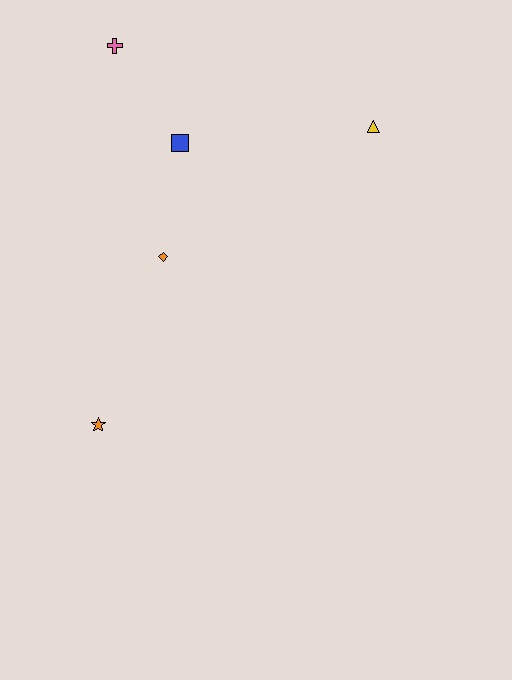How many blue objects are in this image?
There is 1 blue object.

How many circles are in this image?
There are no circles.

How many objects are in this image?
There are 5 objects.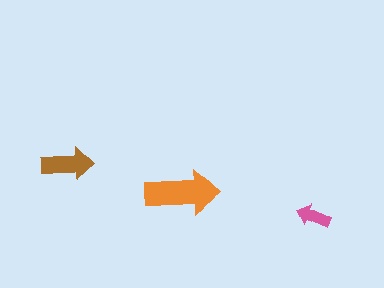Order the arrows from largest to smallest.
the orange one, the brown one, the pink one.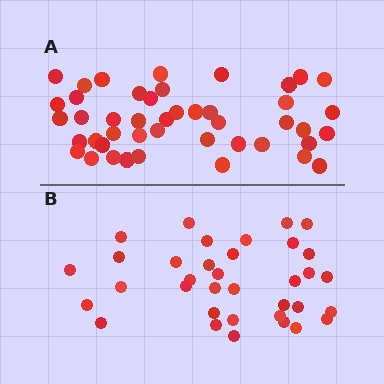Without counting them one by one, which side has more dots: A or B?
Region A (the top region) has more dots.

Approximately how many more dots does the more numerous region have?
Region A has roughly 10 or so more dots than region B.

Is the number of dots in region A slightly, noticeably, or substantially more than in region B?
Region A has noticeably more, but not dramatically so. The ratio is roughly 1.3 to 1.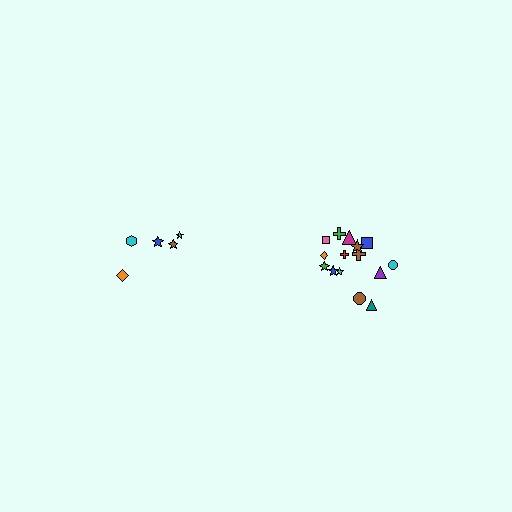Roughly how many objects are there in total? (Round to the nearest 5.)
Roughly 20 objects in total.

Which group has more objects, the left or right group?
The right group.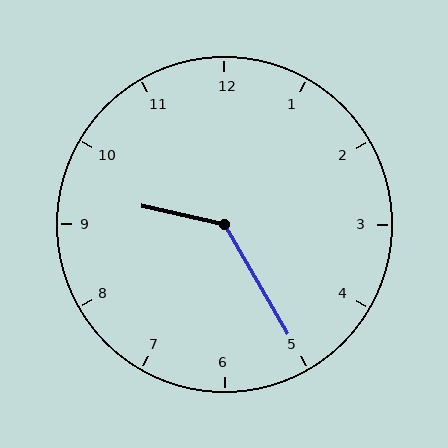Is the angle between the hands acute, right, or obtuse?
It is obtuse.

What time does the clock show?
9:25.